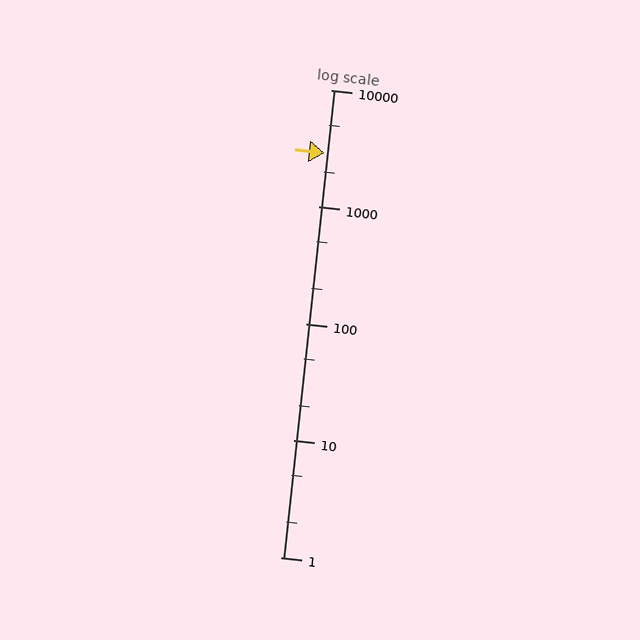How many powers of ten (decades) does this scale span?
The scale spans 4 decades, from 1 to 10000.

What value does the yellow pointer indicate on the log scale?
The pointer indicates approximately 2900.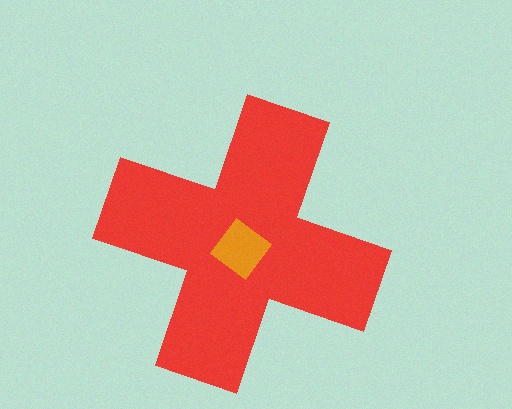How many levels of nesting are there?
2.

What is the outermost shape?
The red cross.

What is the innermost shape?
The orange diamond.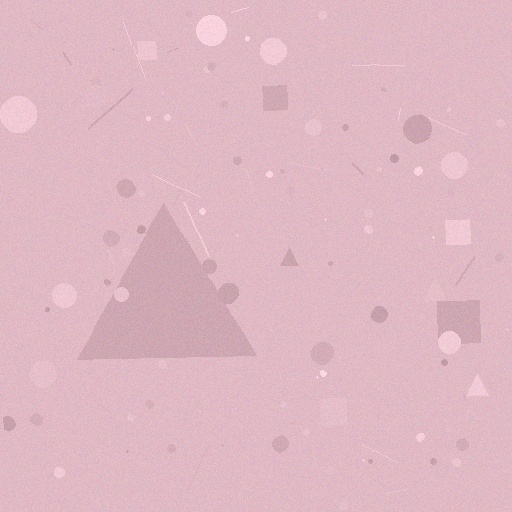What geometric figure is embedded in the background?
A triangle is embedded in the background.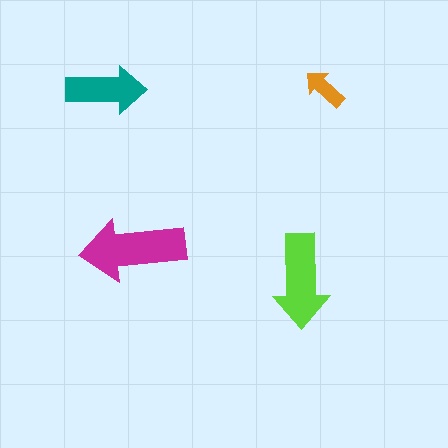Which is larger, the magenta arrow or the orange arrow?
The magenta one.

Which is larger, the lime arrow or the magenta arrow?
The magenta one.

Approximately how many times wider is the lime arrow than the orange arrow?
About 2 times wider.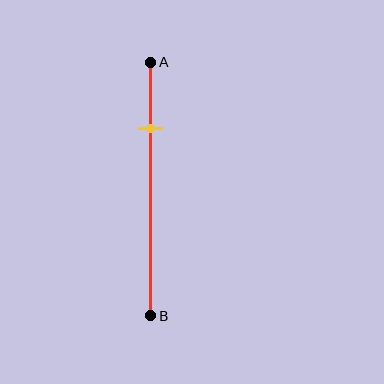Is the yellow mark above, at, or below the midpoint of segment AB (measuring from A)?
The yellow mark is above the midpoint of segment AB.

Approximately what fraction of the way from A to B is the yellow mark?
The yellow mark is approximately 25% of the way from A to B.